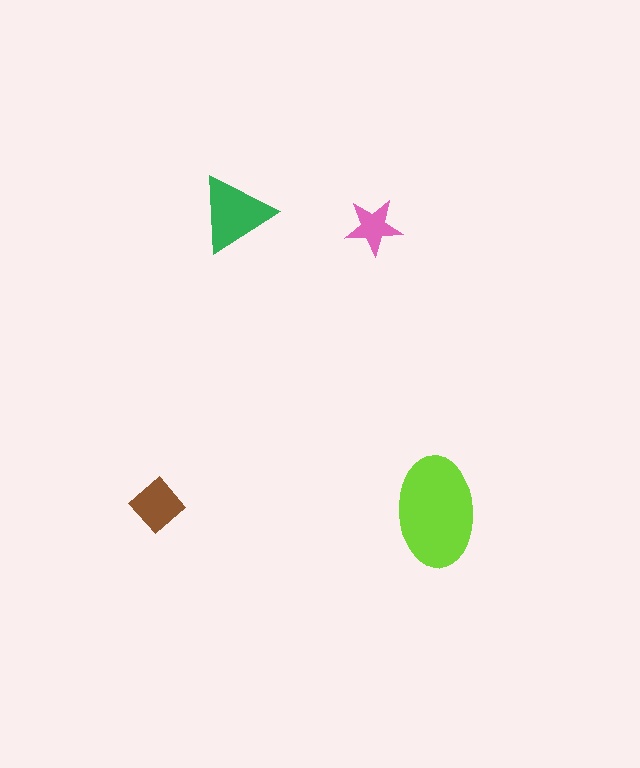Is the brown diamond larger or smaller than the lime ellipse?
Smaller.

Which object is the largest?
The lime ellipse.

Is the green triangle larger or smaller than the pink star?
Larger.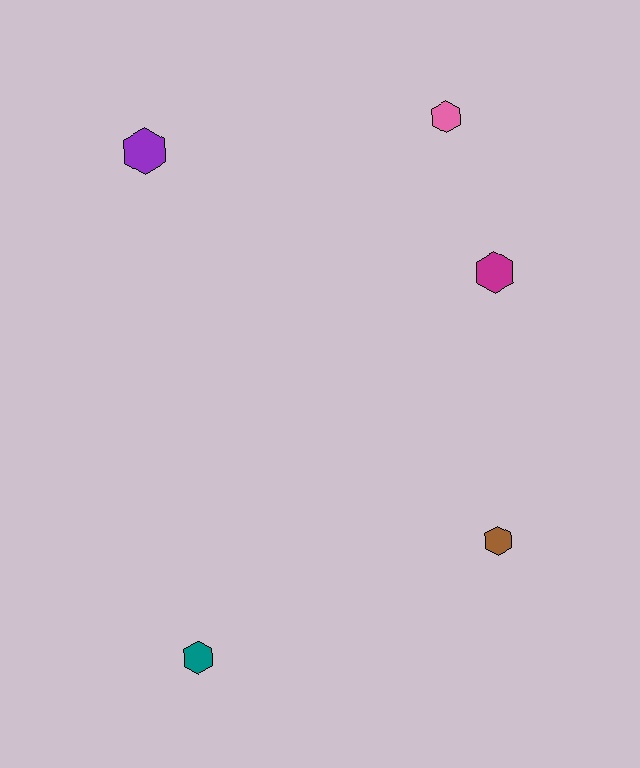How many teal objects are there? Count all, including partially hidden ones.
There is 1 teal object.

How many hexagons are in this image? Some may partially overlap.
There are 5 hexagons.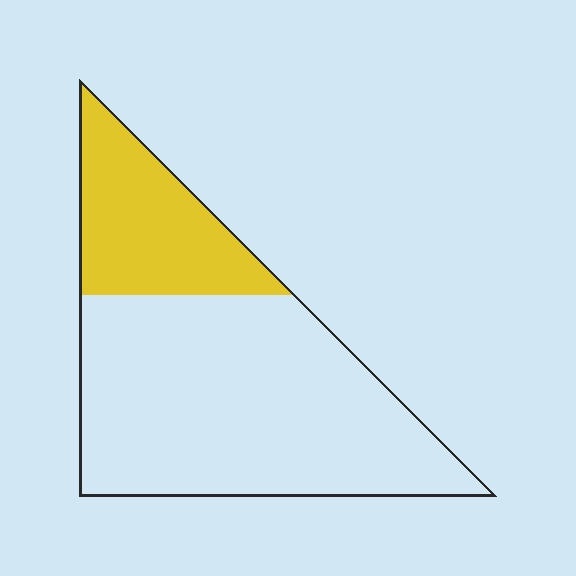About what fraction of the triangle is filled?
About one quarter (1/4).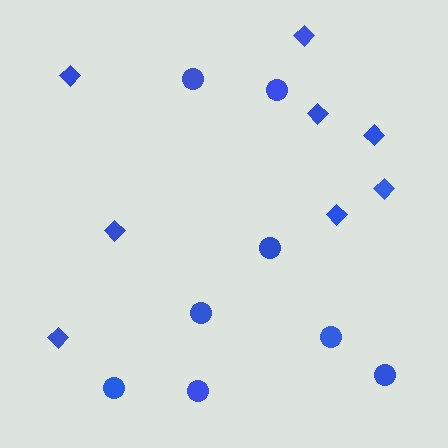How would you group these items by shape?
There are 2 groups: one group of diamonds (8) and one group of circles (8).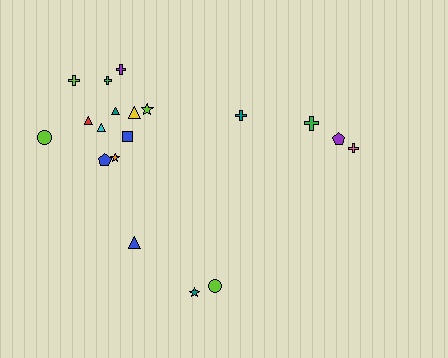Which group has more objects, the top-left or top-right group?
The top-left group.